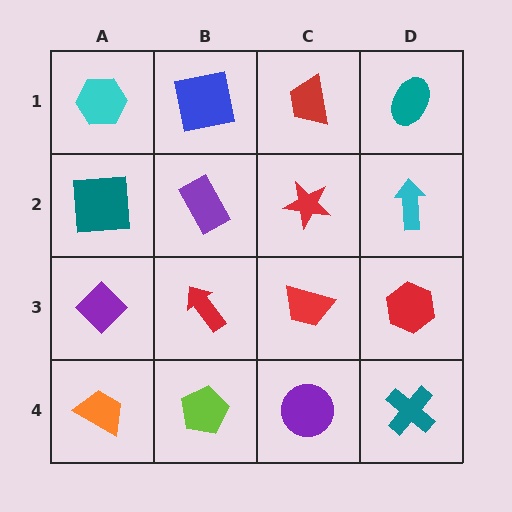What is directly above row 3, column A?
A teal square.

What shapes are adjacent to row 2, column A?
A cyan hexagon (row 1, column A), a purple diamond (row 3, column A), a purple rectangle (row 2, column B).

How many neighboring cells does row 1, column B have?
3.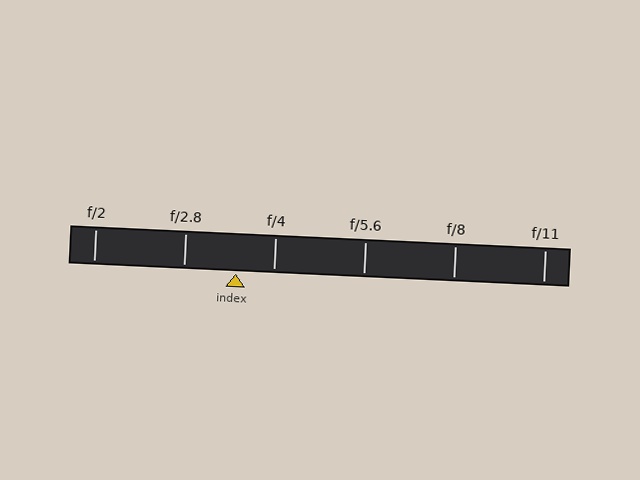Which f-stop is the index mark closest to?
The index mark is closest to f/4.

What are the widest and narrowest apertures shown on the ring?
The widest aperture shown is f/2 and the narrowest is f/11.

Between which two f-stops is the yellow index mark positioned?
The index mark is between f/2.8 and f/4.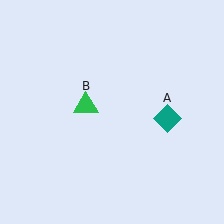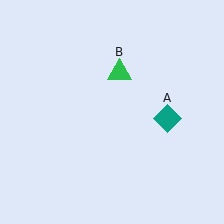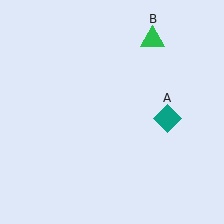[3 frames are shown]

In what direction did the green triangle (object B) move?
The green triangle (object B) moved up and to the right.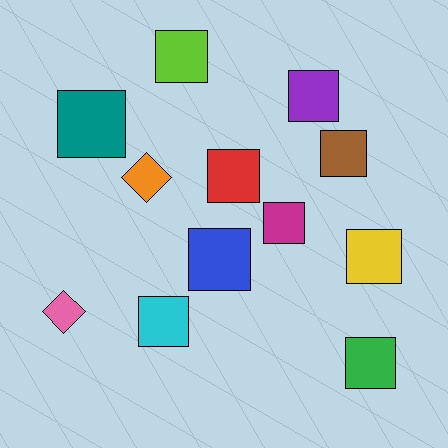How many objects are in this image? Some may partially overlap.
There are 12 objects.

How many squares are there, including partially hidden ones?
There are 10 squares.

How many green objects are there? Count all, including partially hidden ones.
There is 1 green object.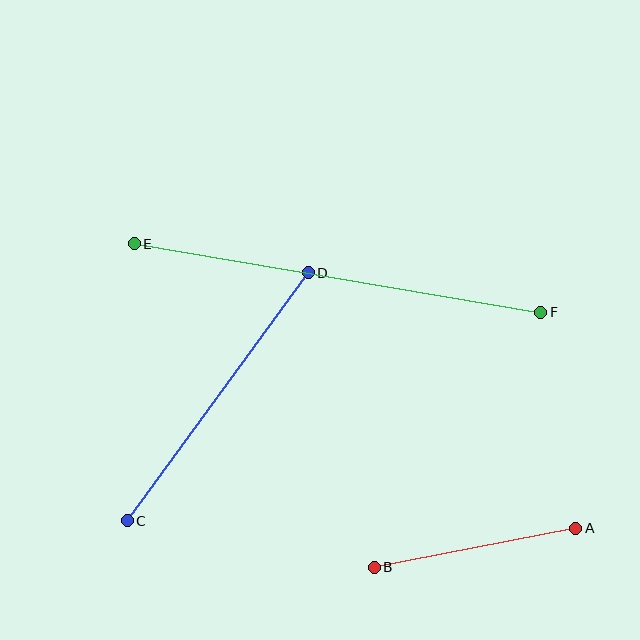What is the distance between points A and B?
The distance is approximately 205 pixels.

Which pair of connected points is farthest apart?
Points E and F are farthest apart.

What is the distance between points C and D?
The distance is approximately 307 pixels.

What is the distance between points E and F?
The distance is approximately 412 pixels.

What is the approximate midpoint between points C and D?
The midpoint is at approximately (218, 397) pixels.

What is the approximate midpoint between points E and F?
The midpoint is at approximately (337, 278) pixels.